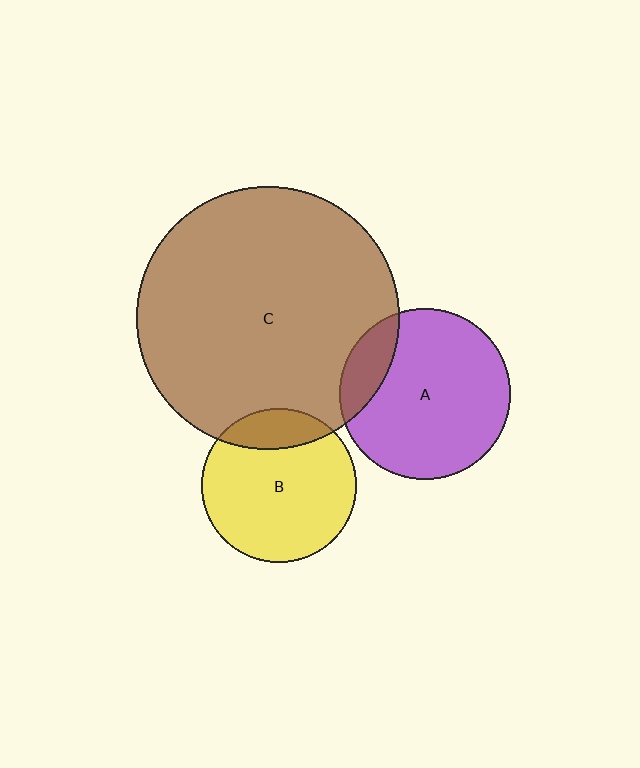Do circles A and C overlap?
Yes.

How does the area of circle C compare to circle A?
Approximately 2.4 times.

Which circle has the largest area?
Circle C (brown).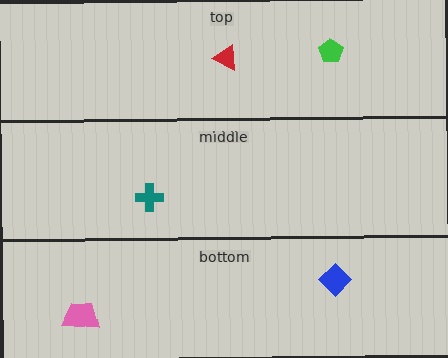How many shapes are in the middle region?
1.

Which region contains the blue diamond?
The bottom region.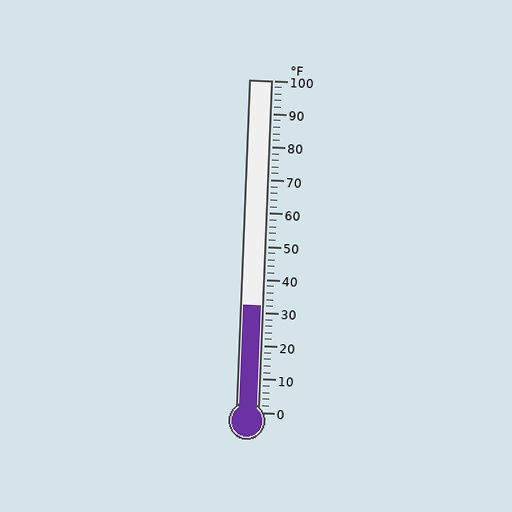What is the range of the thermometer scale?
The thermometer scale ranges from 0°F to 100°F.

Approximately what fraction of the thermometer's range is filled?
The thermometer is filled to approximately 30% of its range.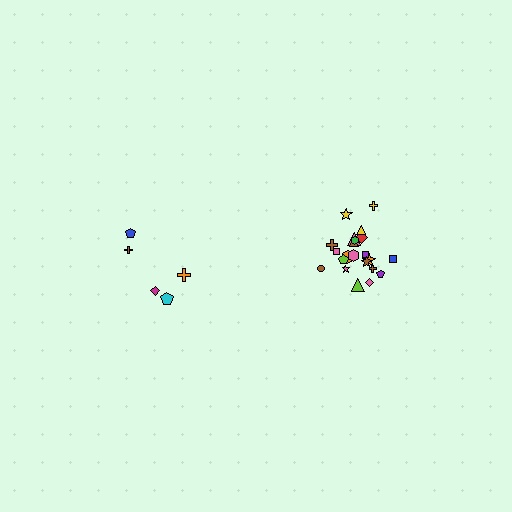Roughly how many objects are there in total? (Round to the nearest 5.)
Roughly 25 objects in total.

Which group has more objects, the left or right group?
The right group.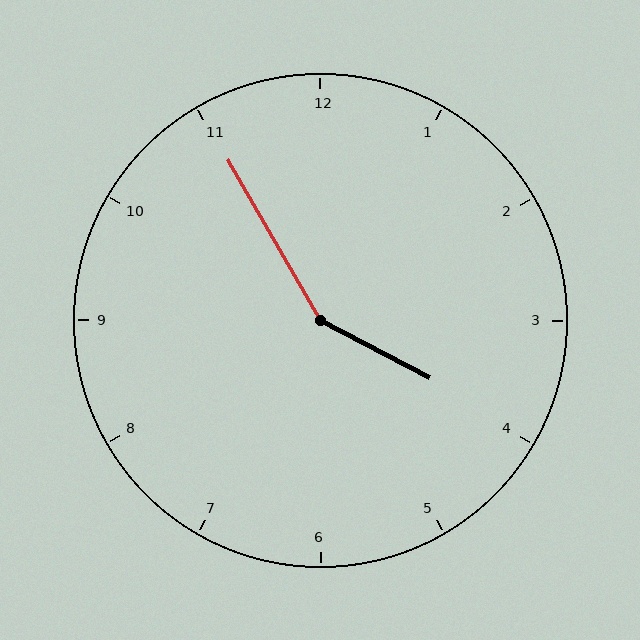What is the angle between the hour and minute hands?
Approximately 148 degrees.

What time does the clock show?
3:55.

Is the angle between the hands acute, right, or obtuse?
It is obtuse.